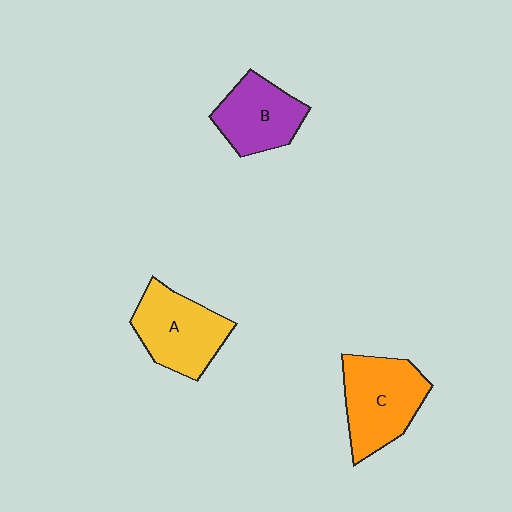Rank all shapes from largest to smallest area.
From largest to smallest: C (orange), A (yellow), B (purple).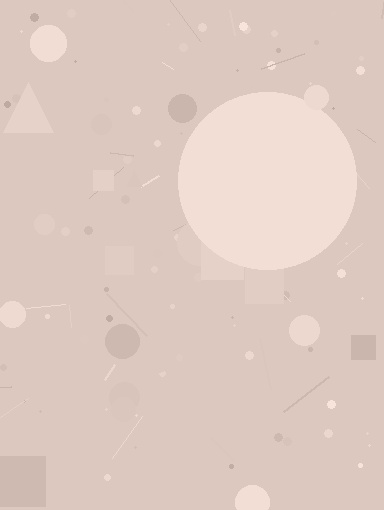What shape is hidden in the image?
A circle is hidden in the image.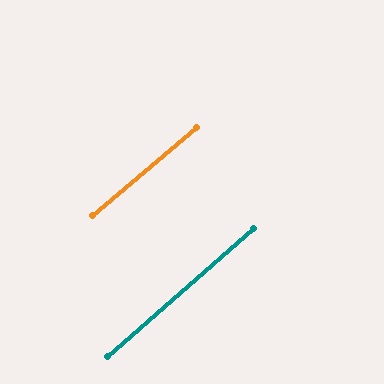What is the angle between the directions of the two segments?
Approximately 1 degree.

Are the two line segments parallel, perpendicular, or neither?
Parallel — their directions differ by only 1.4°.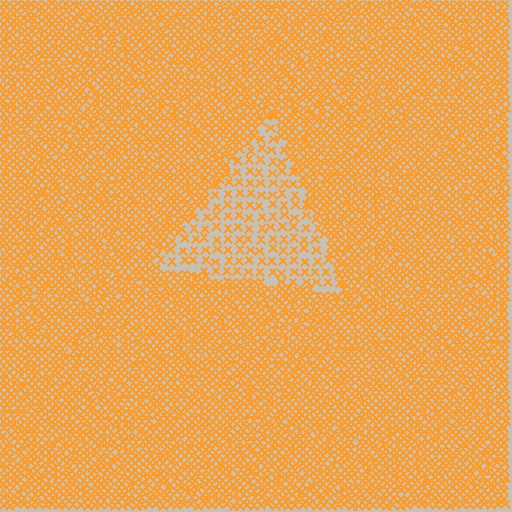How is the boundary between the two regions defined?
The boundary is defined by a change in element density (approximately 2.5x ratio). All elements are the same color, size, and shape.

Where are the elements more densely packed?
The elements are more densely packed outside the triangle boundary.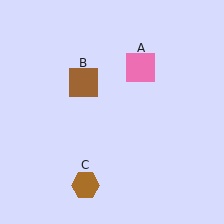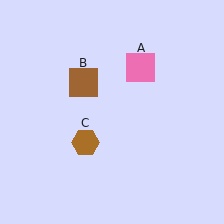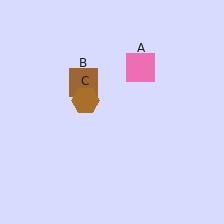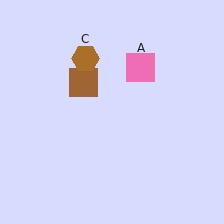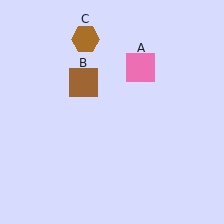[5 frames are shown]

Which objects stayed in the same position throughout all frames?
Pink square (object A) and brown square (object B) remained stationary.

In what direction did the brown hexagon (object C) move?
The brown hexagon (object C) moved up.